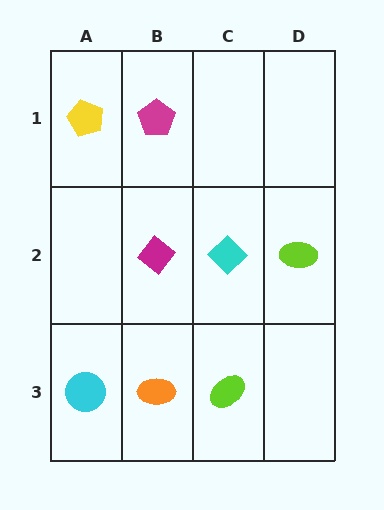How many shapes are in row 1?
2 shapes.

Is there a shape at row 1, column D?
No, that cell is empty.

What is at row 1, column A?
A yellow pentagon.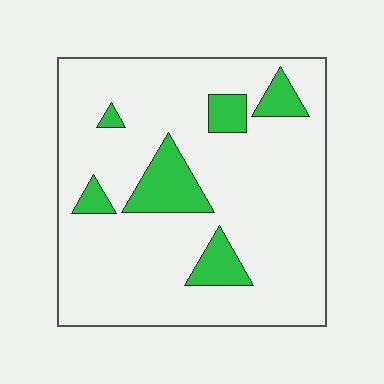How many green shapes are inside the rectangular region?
6.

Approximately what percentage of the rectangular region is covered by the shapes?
Approximately 15%.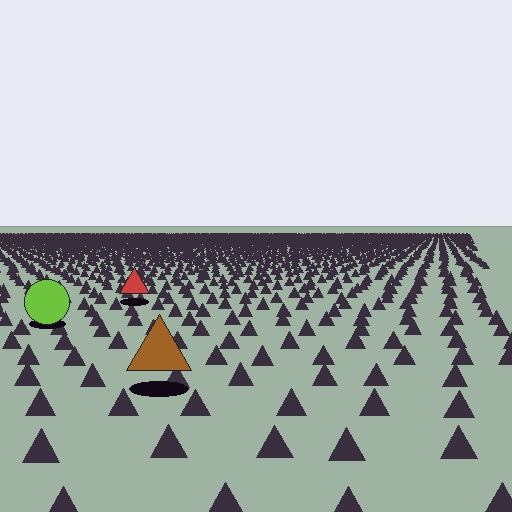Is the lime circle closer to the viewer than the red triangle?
Yes. The lime circle is closer — you can tell from the texture gradient: the ground texture is coarser near it.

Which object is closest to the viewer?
The brown triangle is closest. The texture marks near it are larger and more spread out.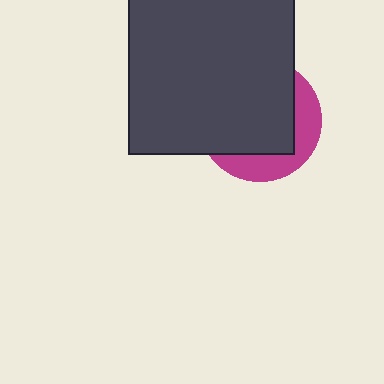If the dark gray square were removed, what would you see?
You would see the complete magenta circle.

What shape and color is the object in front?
The object in front is a dark gray square.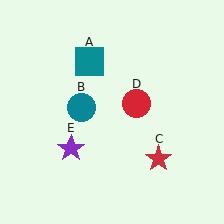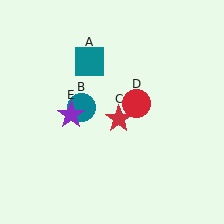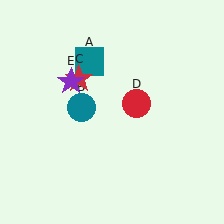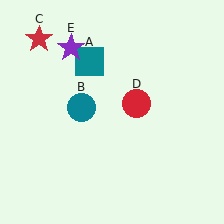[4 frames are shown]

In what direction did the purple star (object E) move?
The purple star (object E) moved up.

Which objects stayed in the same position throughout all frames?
Teal square (object A) and teal circle (object B) and red circle (object D) remained stationary.